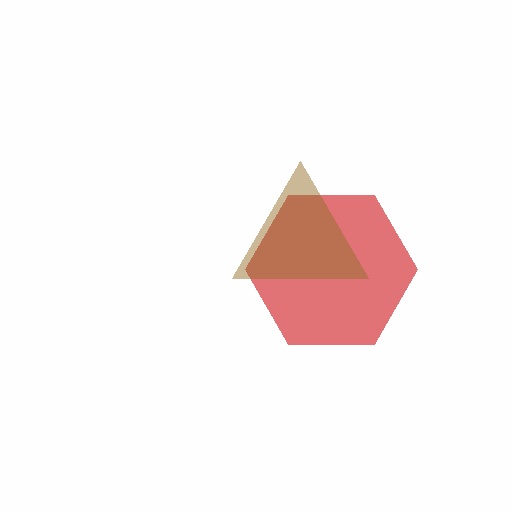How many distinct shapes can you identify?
There are 2 distinct shapes: a red hexagon, a brown triangle.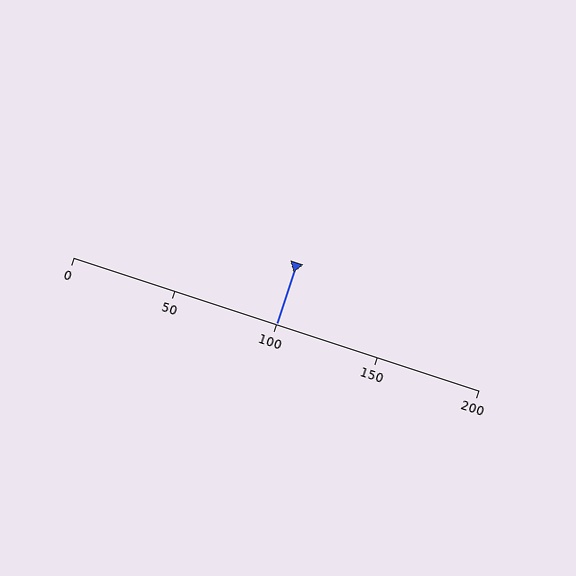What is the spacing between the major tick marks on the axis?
The major ticks are spaced 50 apart.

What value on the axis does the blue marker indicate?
The marker indicates approximately 100.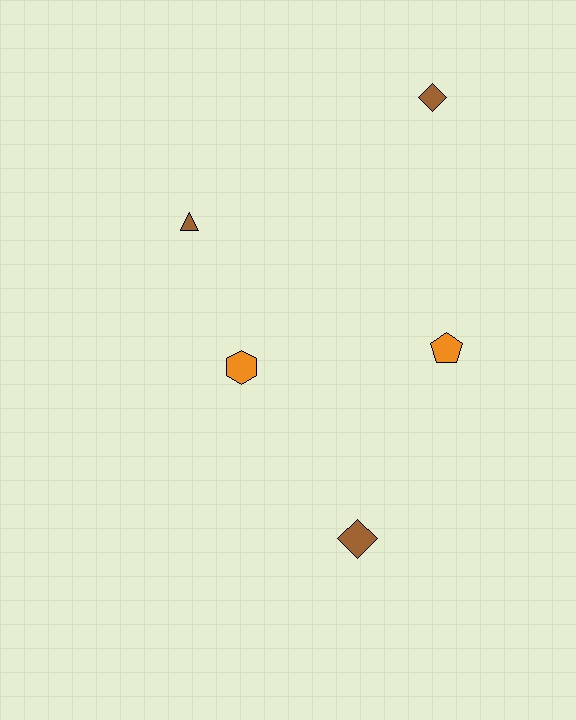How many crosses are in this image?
There are no crosses.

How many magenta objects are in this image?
There are no magenta objects.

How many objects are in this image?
There are 5 objects.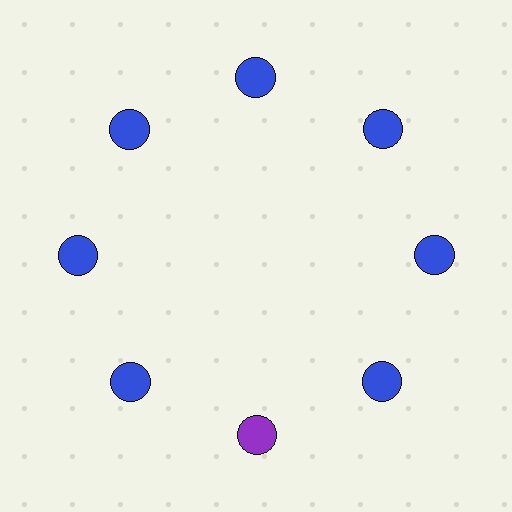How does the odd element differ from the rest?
It has a different color: purple instead of blue.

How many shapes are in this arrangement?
There are 8 shapes arranged in a ring pattern.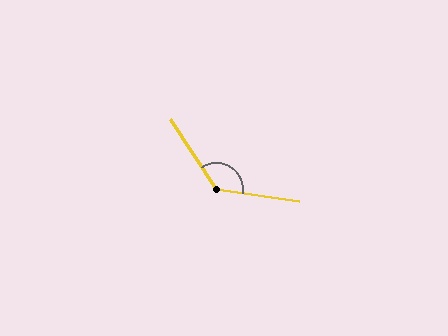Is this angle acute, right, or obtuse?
It is obtuse.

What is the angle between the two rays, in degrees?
Approximately 131 degrees.